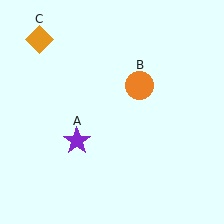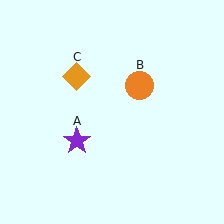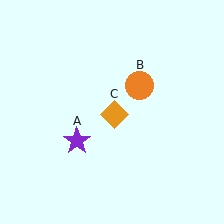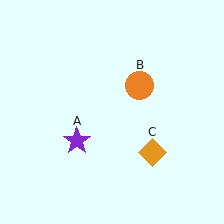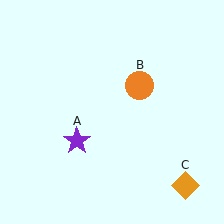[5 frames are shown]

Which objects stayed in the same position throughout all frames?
Purple star (object A) and orange circle (object B) remained stationary.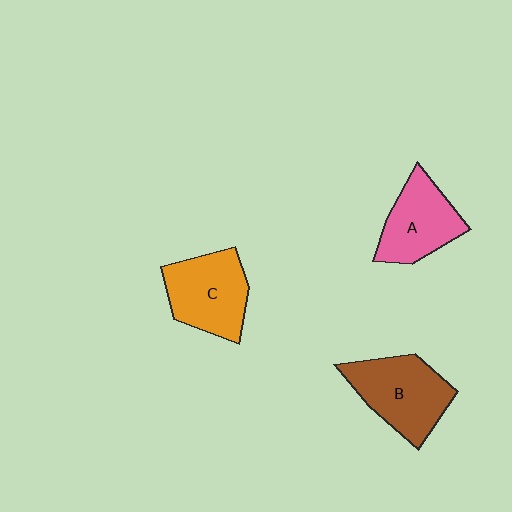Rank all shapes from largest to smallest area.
From largest to smallest: B (brown), C (orange), A (pink).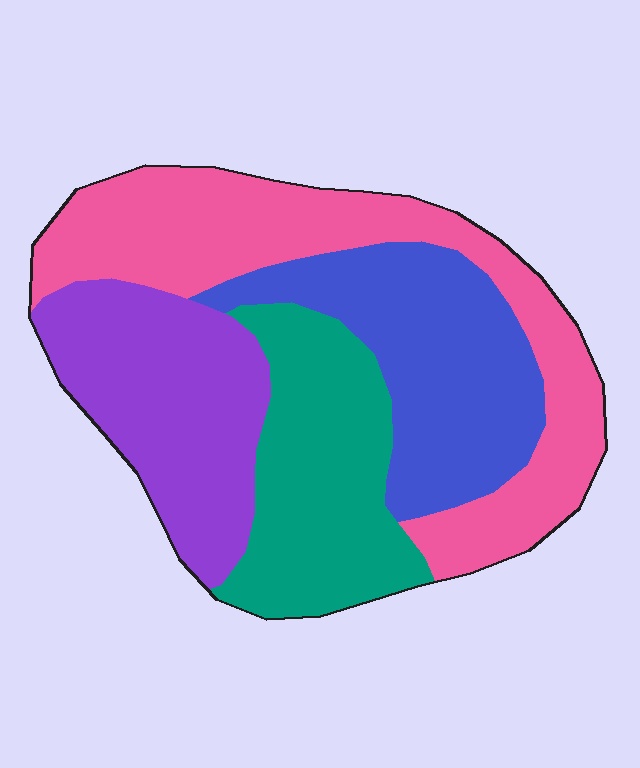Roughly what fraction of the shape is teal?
Teal covers around 20% of the shape.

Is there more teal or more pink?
Pink.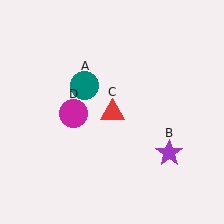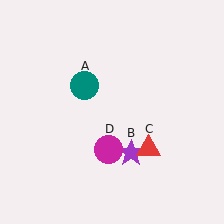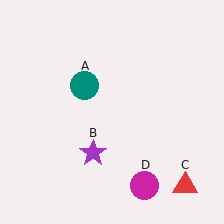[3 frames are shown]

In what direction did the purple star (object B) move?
The purple star (object B) moved left.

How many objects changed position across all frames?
3 objects changed position: purple star (object B), red triangle (object C), magenta circle (object D).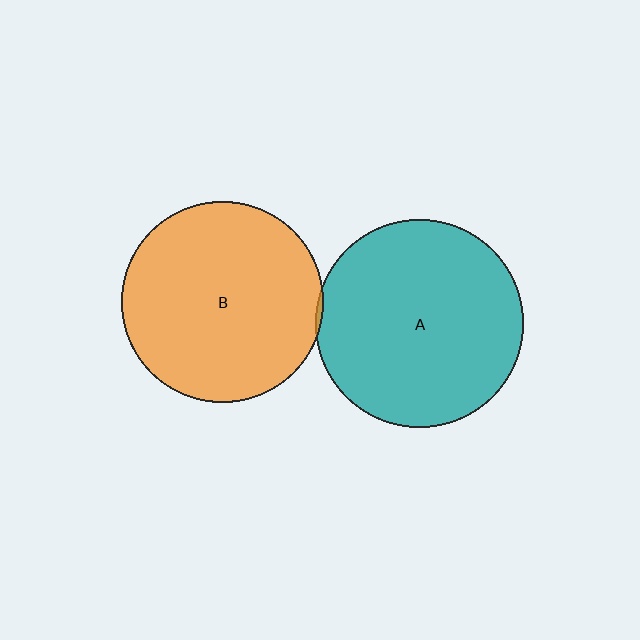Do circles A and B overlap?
Yes.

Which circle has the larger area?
Circle A (teal).